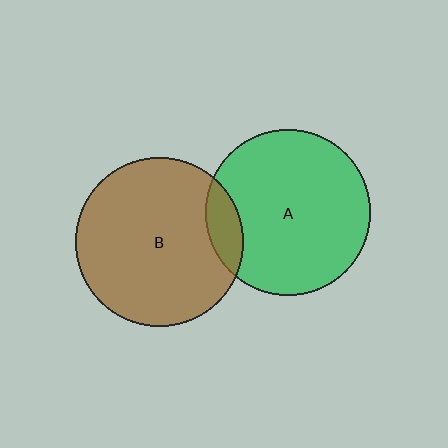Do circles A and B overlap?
Yes.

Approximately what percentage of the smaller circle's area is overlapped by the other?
Approximately 10%.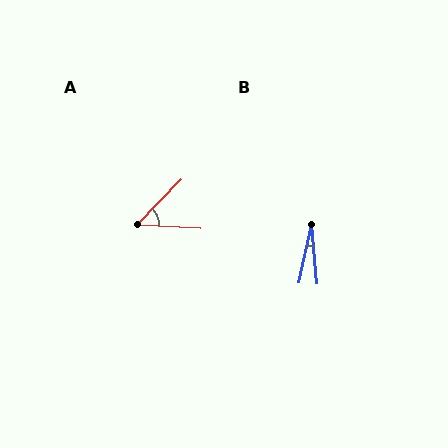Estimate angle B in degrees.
Approximately 18 degrees.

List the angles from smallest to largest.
B (18°), A (49°).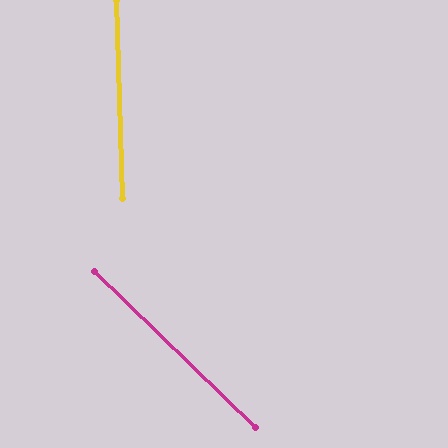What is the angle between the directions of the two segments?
Approximately 44 degrees.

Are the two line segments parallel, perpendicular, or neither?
Neither parallel nor perpendicular — they differ by about 44°.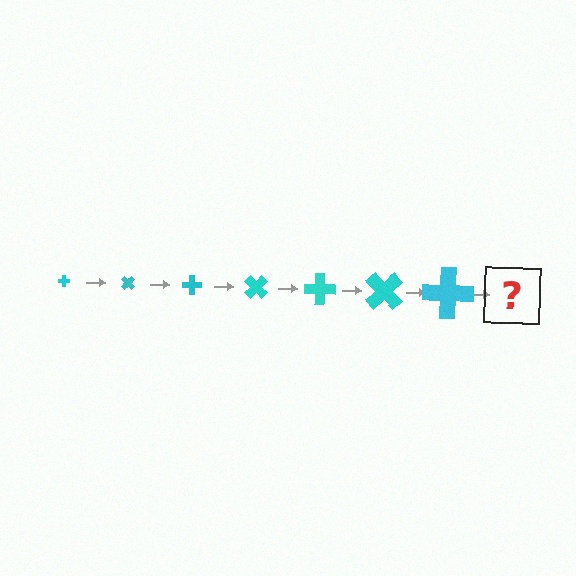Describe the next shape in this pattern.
It should be a cross, larger than the previous one and rotated 315 degrees from the start.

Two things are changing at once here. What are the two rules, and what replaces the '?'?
The two rules are that the cross grows larger each step and it rotates 45 degrees each step. The '?' should be a cross, larger than the previous one and rotated 315 degrees from the start.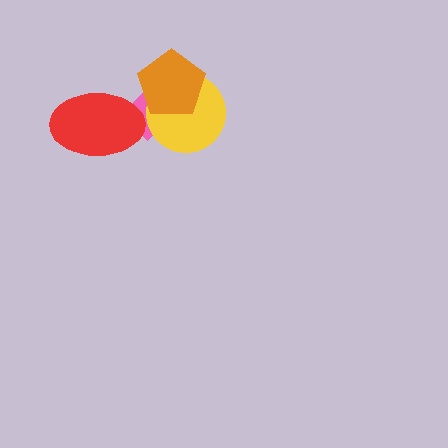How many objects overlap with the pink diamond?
3 objects overlap with the pink diamond.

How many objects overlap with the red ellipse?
1 object overlaps with the red ellipse.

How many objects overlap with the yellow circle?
2 objects overlap with the yellow circle.